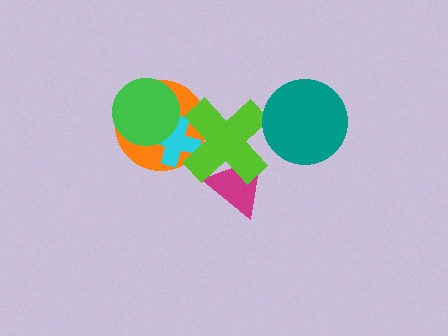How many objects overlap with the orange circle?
3 objects overlap with the orange circle.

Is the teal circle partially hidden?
No, no other shape covers it.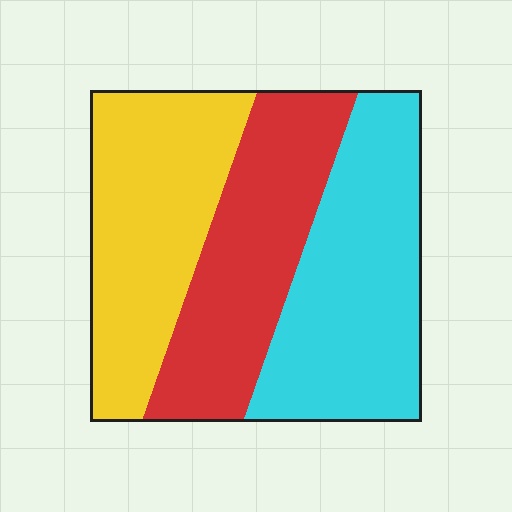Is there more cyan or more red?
Cyan.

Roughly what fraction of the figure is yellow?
Yellow covers around 35% of the figure.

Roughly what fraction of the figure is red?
Red covers 31% of the figure.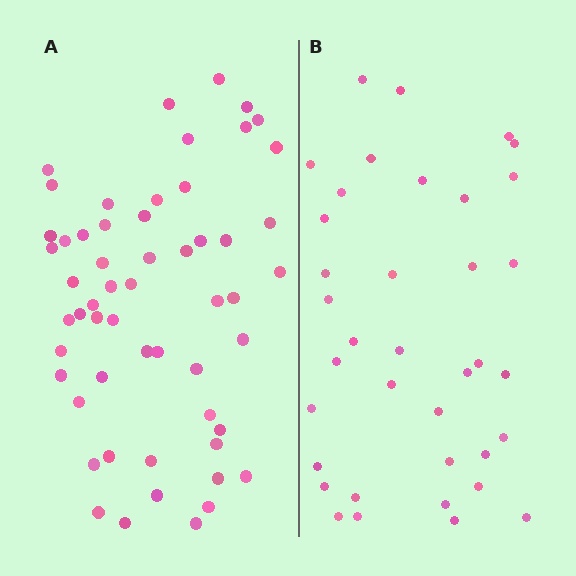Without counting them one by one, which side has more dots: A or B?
Region A (the left region) has more dots.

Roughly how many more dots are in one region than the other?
Region A has approximately 20 more dots than region B.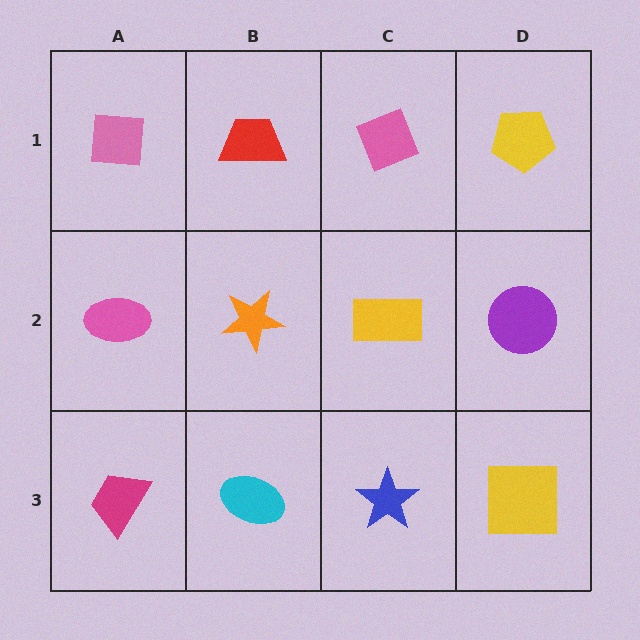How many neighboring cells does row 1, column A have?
2.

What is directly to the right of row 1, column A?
A red trapezoid.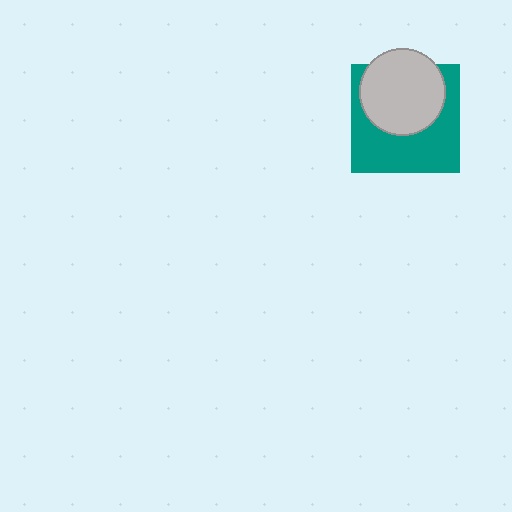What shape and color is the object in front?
The object in front is a light gray circle.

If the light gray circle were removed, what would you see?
You would see the complete teal square.